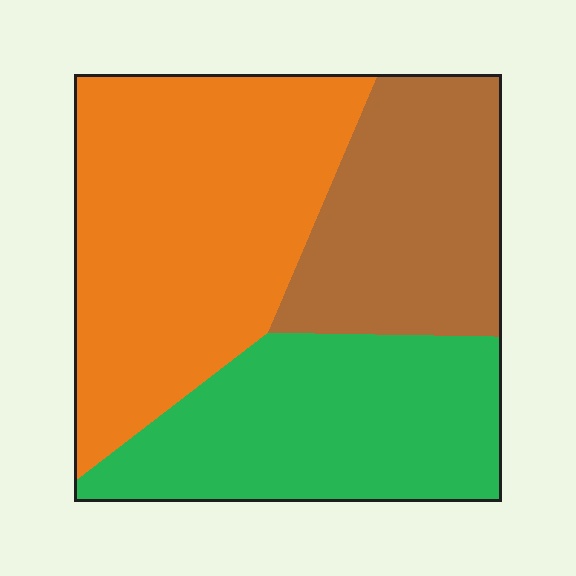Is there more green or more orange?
Orange.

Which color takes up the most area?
Orange, at roughly 45%.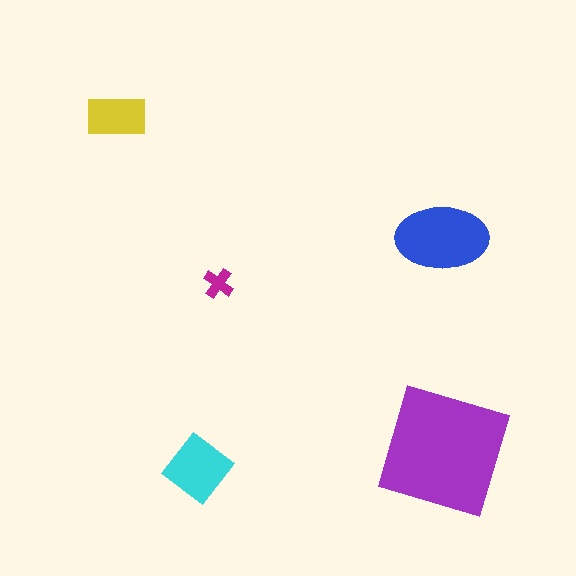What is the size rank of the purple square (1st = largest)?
1st.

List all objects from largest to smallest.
The purple square, the blue ellipse, the cyan diamond, the yellow rectangle, the magenta cross.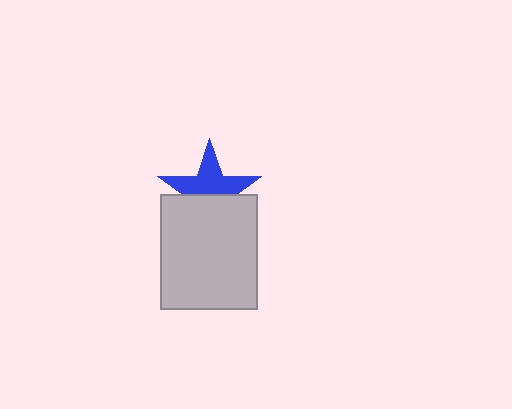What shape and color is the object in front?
The object in front is a light gray rectangle.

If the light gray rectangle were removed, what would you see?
You would see the complete blue star.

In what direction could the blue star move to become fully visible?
The blue star could move up. That would shift it out from behind the light gray rectangle entirely.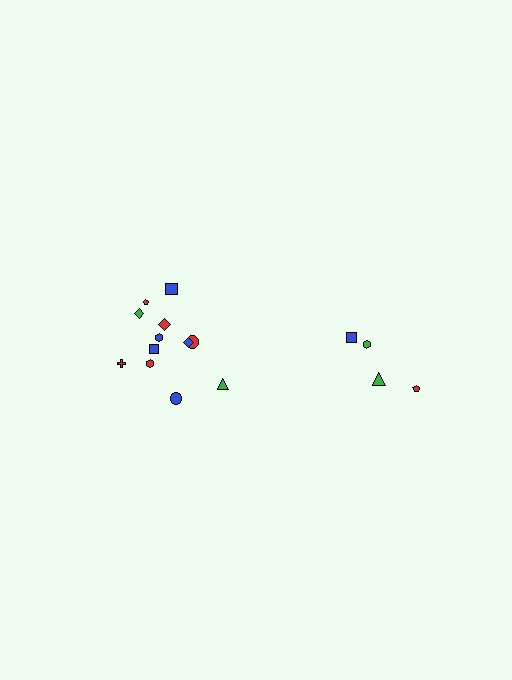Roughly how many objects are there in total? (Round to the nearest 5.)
Roughly 15 objects in total.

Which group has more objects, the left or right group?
The left group.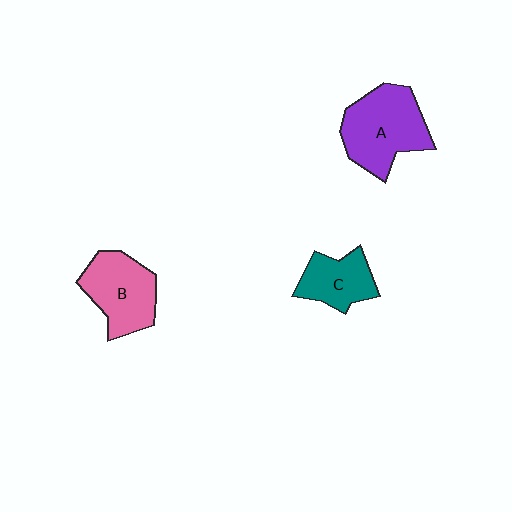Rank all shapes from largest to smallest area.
From largest to smallest: A (purple), B (pink), C (teal).